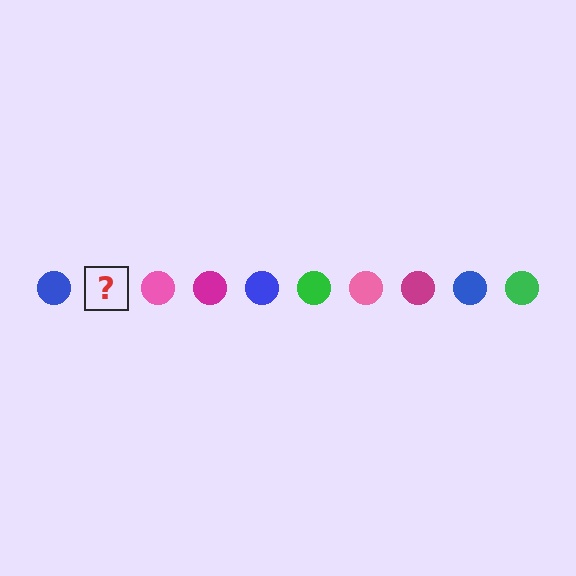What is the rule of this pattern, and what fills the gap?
The rule is that the pattern cycles through blue, green, pink, magenta circles. The gap should be filled with a green circle.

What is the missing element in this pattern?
The missing element is a green circle.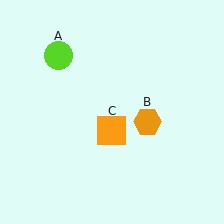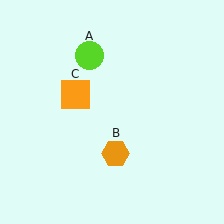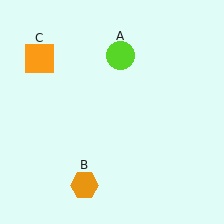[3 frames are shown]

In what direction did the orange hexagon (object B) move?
The orange hexagon (object B) moved down and to the left.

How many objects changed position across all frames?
3 objects changed position: lime circle (object A), orange hexagon (object B), orange square (object C).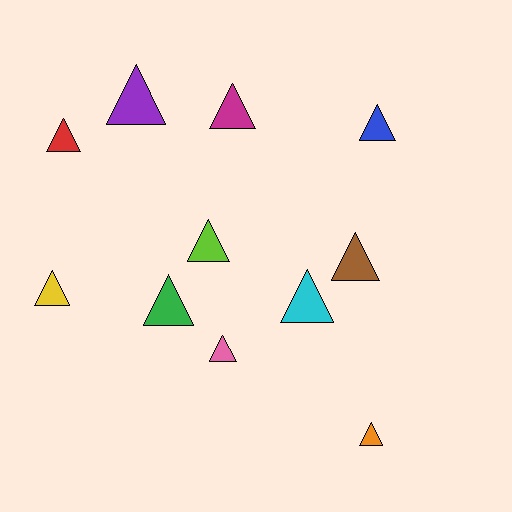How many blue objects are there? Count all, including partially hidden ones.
There is 1 blue object.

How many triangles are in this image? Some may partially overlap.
There are 11 triangles.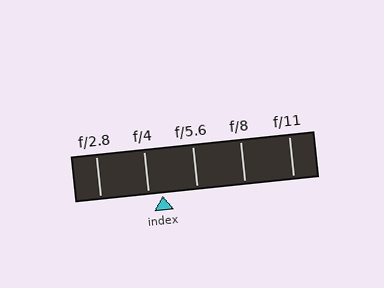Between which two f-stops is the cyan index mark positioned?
The index mark is between f/4 and f/5.6.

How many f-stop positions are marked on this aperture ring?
There are 5 f-stop positions marked.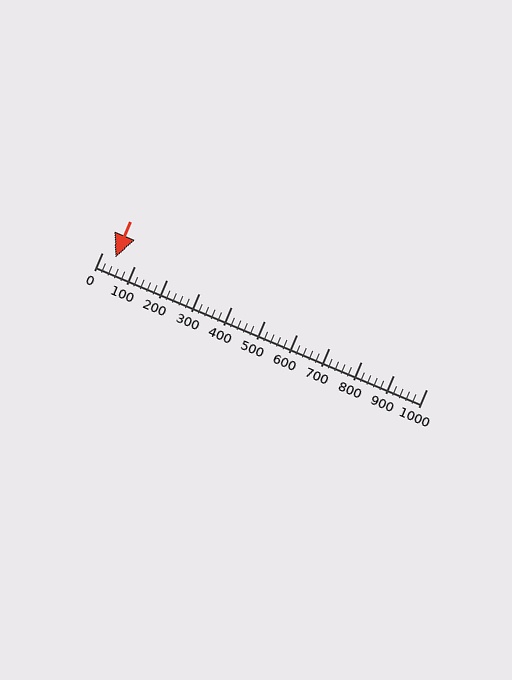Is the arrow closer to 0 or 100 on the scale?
The arrow is closer to 0.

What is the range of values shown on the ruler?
The ruler shows values from 0 to 1000.